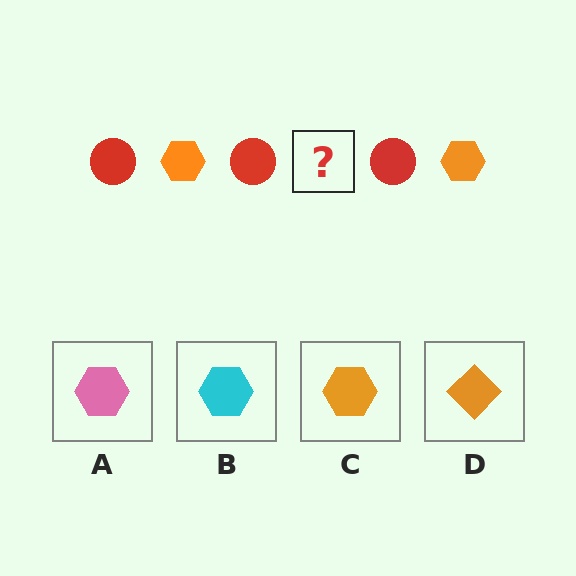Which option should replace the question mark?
Option C.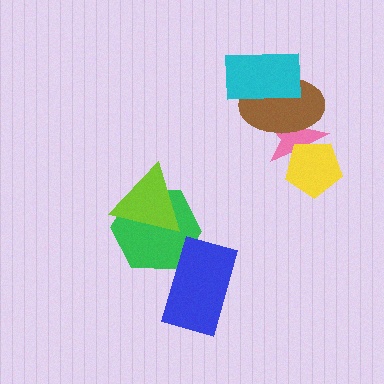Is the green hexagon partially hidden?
Yes, it is partially covered by another shape.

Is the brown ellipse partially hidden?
Yes, it is partially covered by another shape.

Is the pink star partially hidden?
Yes, it is partially covered by another shape.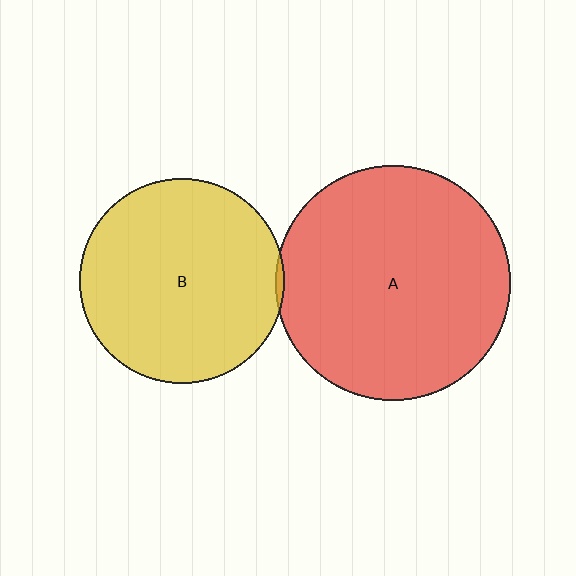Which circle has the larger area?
Circle A (red).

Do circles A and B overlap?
Yes.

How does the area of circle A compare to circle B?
Approximately 1.3 times.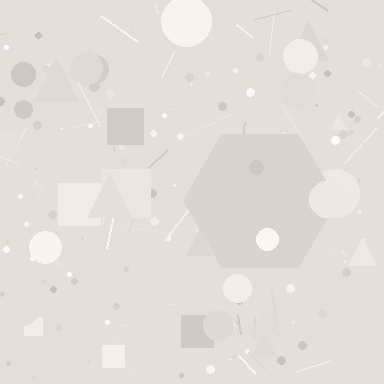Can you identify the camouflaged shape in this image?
The camouflaged shape is a hexagon.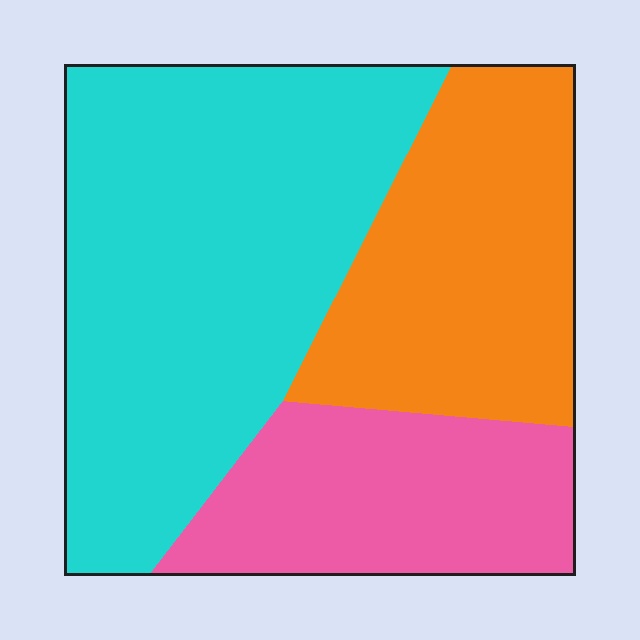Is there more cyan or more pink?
Cyan.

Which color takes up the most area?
Cyan, at roughly 50%.